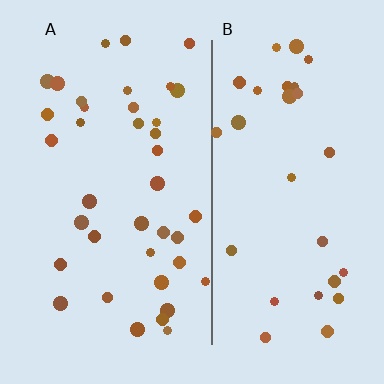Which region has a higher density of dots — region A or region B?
A (the left).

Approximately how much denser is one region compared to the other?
Approximately 1.3× — region A over region B.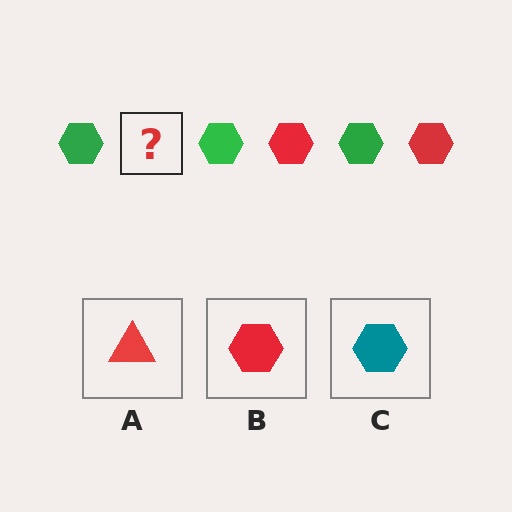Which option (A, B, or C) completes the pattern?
B.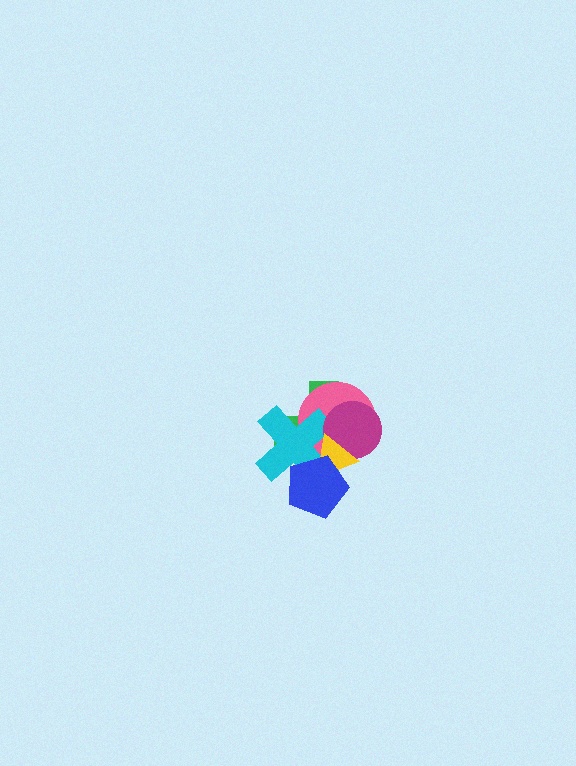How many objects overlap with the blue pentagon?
3 objects overlap with the blue pentagon.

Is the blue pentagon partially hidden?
No, no other shape covers it.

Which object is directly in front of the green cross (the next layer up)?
The pink circle is directly in front of the green cross.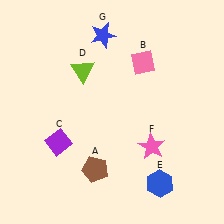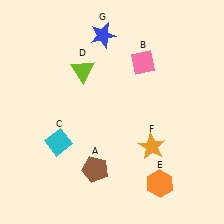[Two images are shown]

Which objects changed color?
C changed from purple to cyan. E changed from blue to orange. F changed from pink to orange.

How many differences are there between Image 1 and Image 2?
There are 3 differences between the two images.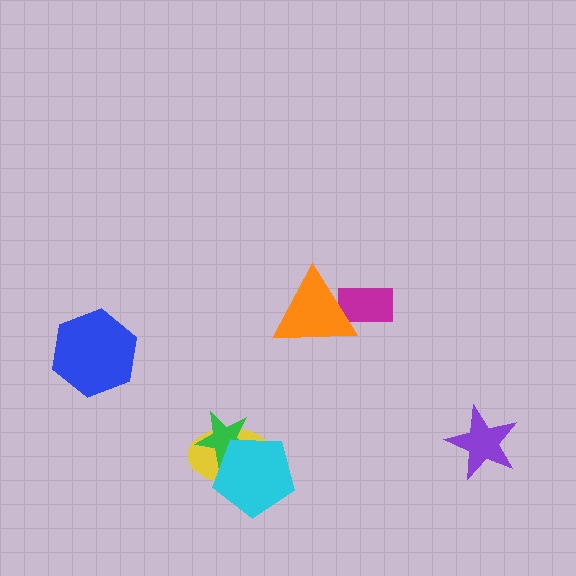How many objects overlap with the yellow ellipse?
2 objects overlap with the yellow ellipse.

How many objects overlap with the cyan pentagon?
2 objects overlap with the cyan pentagon.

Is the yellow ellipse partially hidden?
Yes, it is partially covered by another shape.